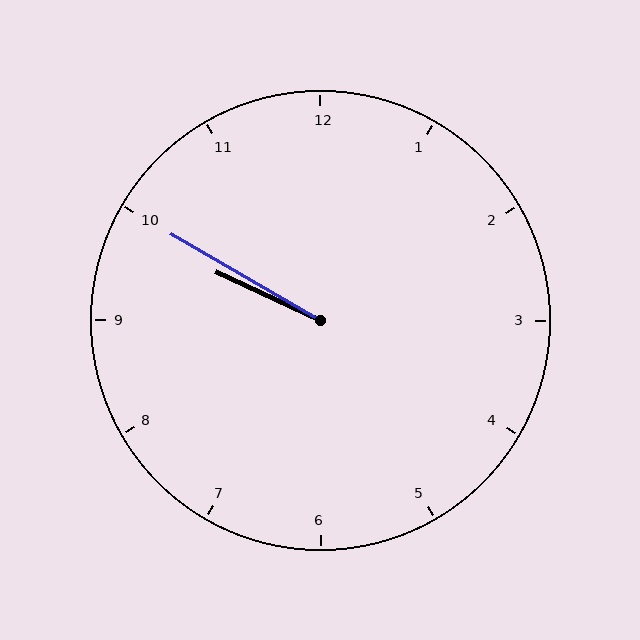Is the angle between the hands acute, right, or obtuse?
It is acute.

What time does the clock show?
9:50.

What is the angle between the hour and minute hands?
Approximately 5 degrees.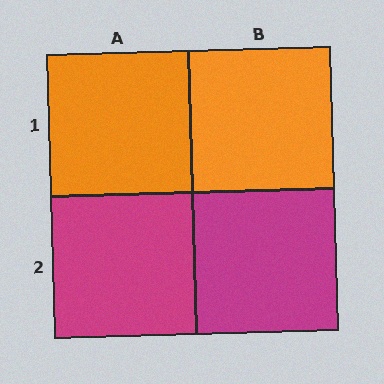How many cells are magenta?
2 cells are magenta.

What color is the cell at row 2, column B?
Magenta.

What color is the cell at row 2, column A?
Magenta.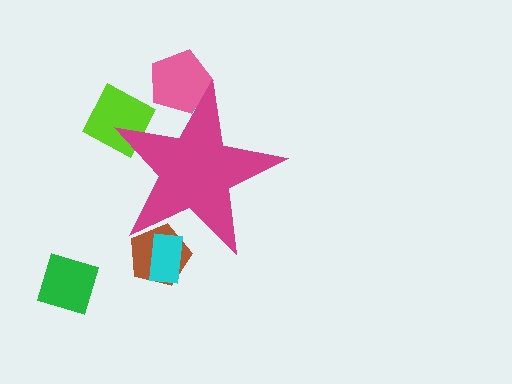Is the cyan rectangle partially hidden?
Yes, the cyan rectangle is partially hidden behind the magenta star.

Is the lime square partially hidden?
Yes, the lime square is partially hidden behind the magenta star.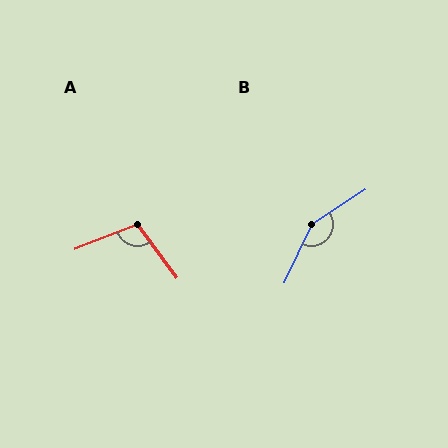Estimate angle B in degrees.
Approximately 149 degrees.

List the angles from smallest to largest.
A (106°), B (149°).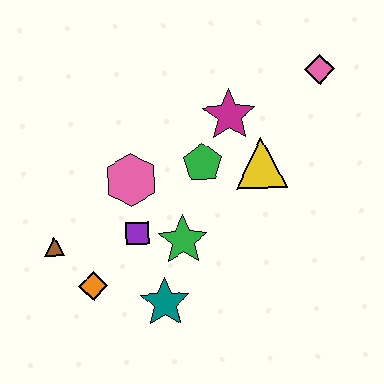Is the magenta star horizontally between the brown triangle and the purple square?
No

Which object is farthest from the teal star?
The pink diamond is farthest from the teal star.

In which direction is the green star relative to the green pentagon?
The green star is below the green pentagon.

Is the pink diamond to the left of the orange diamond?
No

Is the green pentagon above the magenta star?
No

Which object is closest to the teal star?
The green star is closest to the teal star.